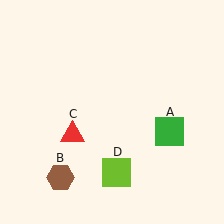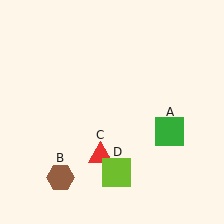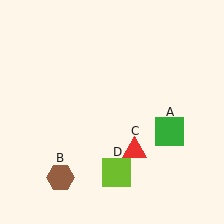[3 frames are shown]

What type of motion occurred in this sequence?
The red triangle (object C) rotated counterclockwise around the center of the scene.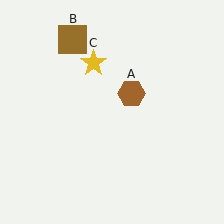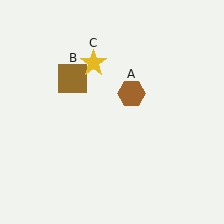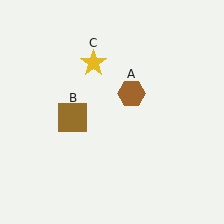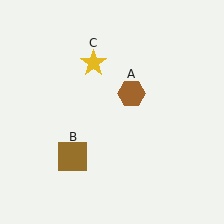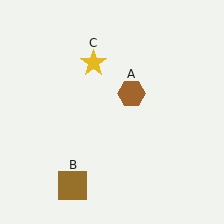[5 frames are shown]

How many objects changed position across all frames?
1 object changed position: brown square (object B).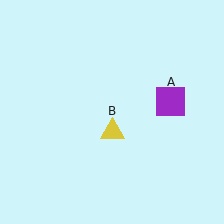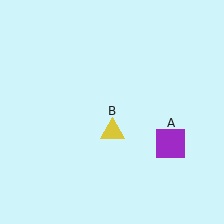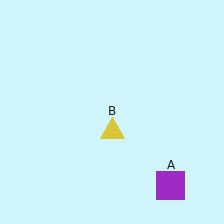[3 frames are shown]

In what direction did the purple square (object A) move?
The purple square (object A) moved down.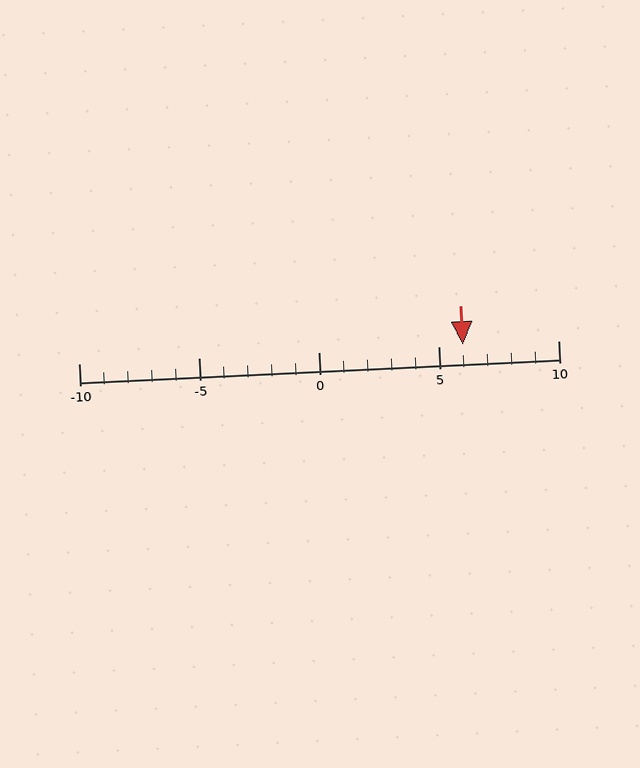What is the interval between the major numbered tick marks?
The major tick marks are spaced 5 units apart.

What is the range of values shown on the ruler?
The ruler shows values from -10 to 10.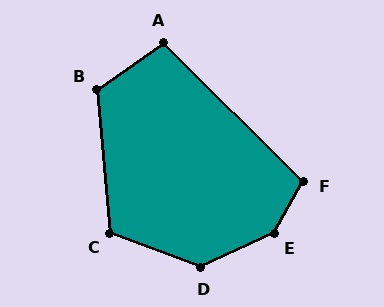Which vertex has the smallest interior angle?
A, at approximately 100 degrees.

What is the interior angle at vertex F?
Approximately 106 degrees (obtuse).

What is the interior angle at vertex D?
Approximately 134 degrees (obtuse).